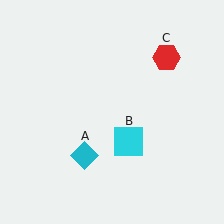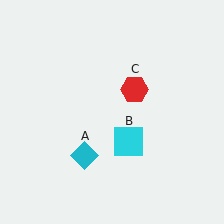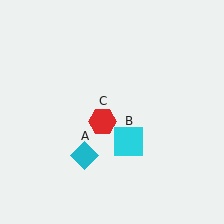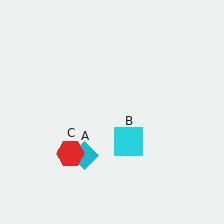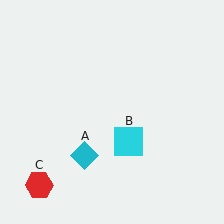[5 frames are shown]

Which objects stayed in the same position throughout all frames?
Cyan diamond (object A) and cyan square (object B) remained stationary.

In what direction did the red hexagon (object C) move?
The red hexagon (object C) moved down and to the left.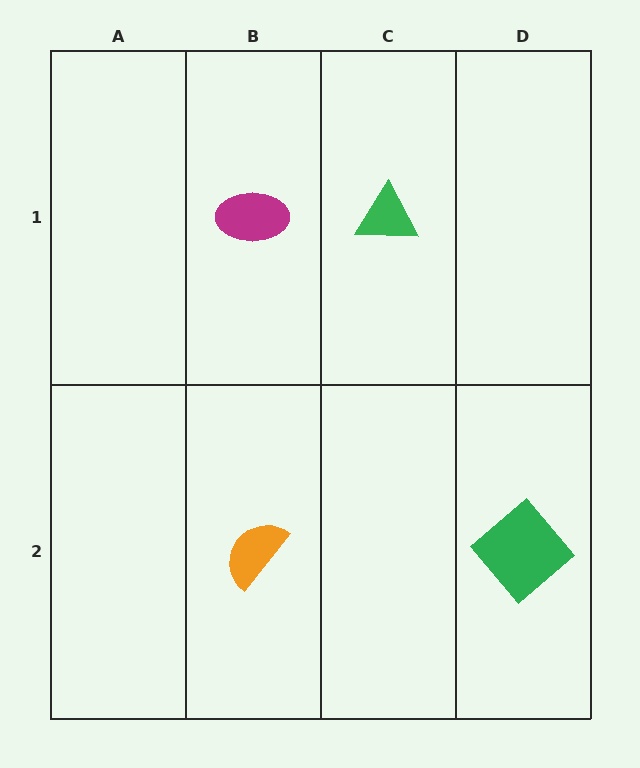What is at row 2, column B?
An orange semicircle.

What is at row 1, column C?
A green triangle.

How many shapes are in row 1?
2 shapes.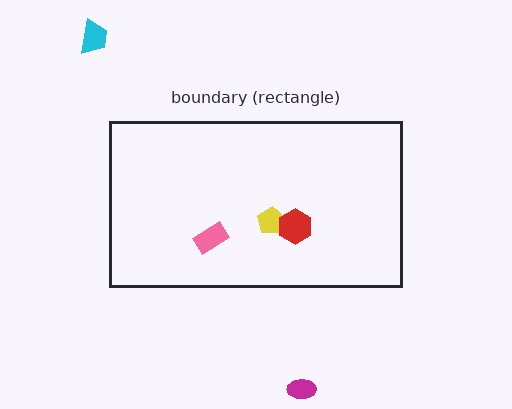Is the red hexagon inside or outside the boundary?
Inside.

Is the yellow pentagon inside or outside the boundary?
Inside.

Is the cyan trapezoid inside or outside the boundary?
Outside.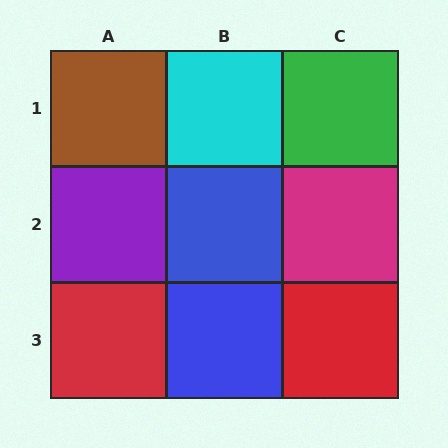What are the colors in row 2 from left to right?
Purple, blue, magenta.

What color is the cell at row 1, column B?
Cyan.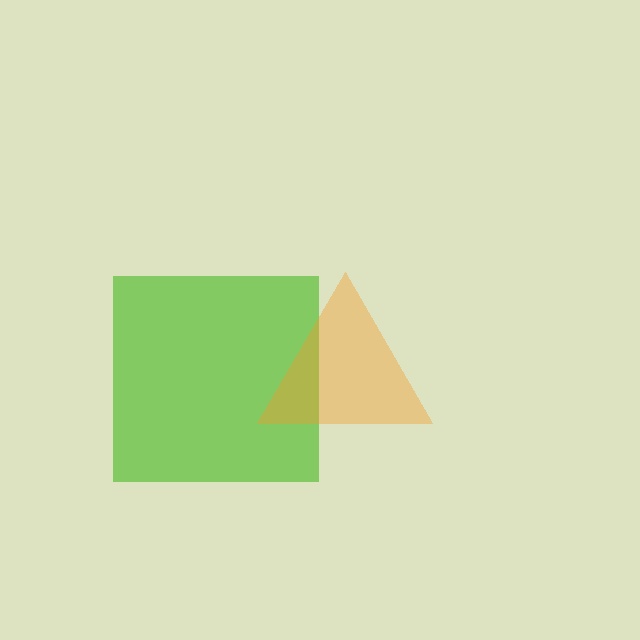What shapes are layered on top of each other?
The layered shapes are: a lime square, an orange triangle.